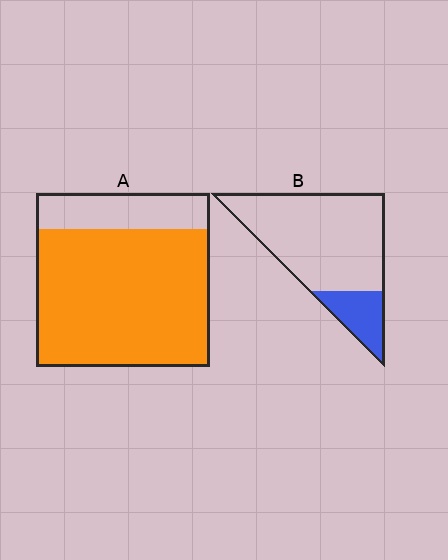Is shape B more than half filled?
No.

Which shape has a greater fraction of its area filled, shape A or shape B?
Shape A.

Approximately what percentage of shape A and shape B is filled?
A is approximately 80% and B is approximately 20%.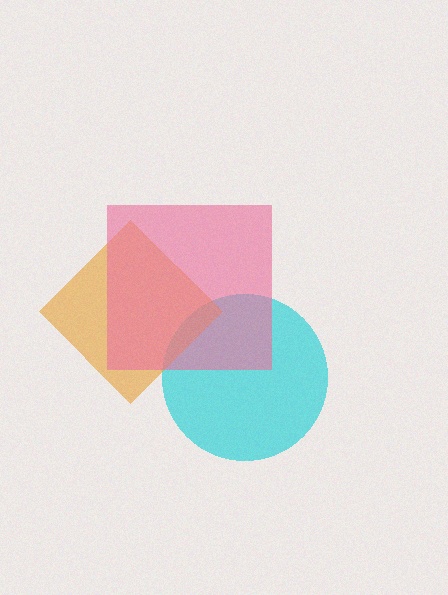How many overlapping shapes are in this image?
There are 3 overlapping shapes in the image.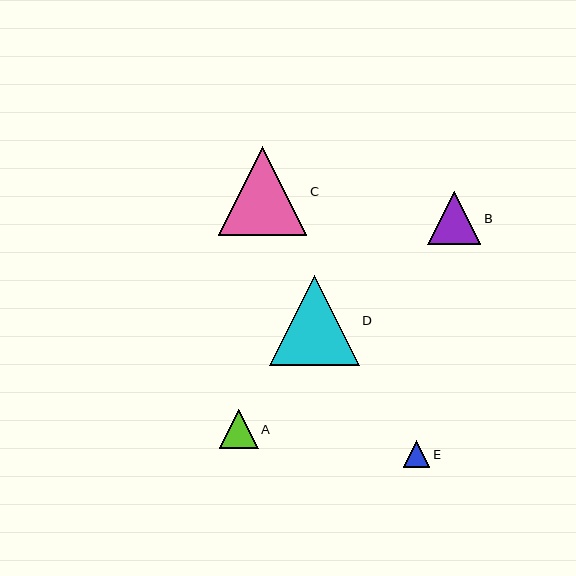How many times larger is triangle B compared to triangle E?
Triangle B is approximately 2.0 times the size of triangle E.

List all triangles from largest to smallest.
From largest to smallest: D, C, B, A, E.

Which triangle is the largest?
Triangle D is the largest with a size of approximately 90 pixels.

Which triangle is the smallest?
Triangle E is the smallest with a size of approximately 26 pixels.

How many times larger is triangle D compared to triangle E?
Triangle D is approximately 3.4 times the size of triangle E.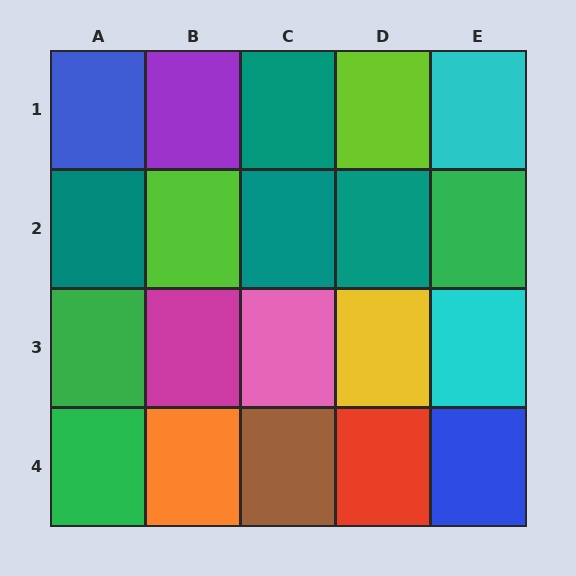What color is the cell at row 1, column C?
Teal.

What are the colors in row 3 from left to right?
Green, magenta, pink, yellow, cyan.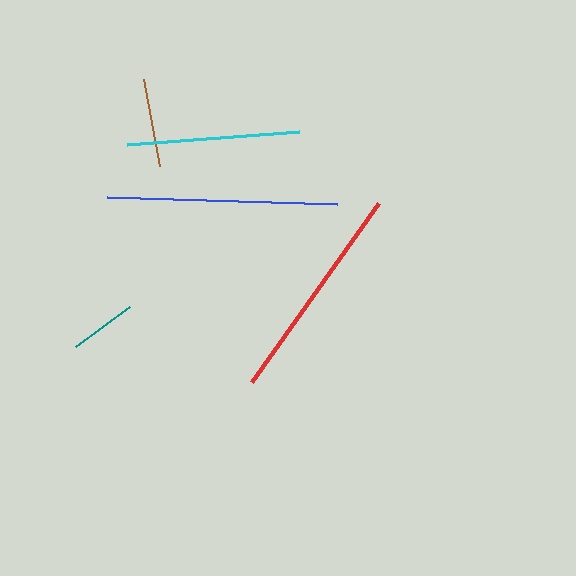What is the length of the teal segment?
The teal segment is approximately 68 pixels long.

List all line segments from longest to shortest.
From longest to shortest: blue, red, cyan, brown, teal.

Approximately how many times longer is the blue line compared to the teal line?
The blue line is approximately 3.4 times the length of the teal line.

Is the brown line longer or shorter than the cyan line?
The cyan line is longer than the brown line.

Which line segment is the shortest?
The teal line is the shortest at approximately 68 pixels.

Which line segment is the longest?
The blue line is the longest at approximately 229 pixels.